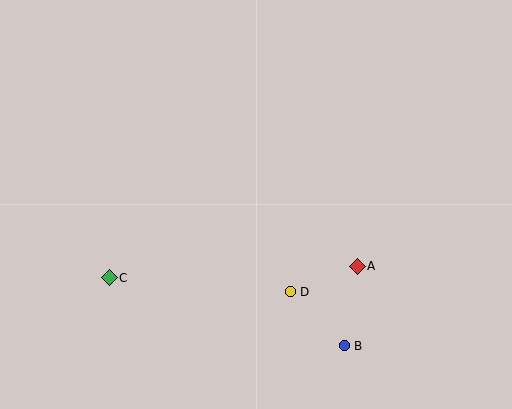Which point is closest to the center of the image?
Point D at (290, 292) is closest to the center.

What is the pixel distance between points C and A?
The distance between C and A is 248 pixels.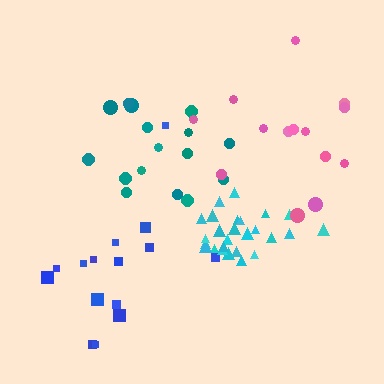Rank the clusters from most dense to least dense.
cyan, teal, blue, pink.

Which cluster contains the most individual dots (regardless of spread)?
Cyan (26).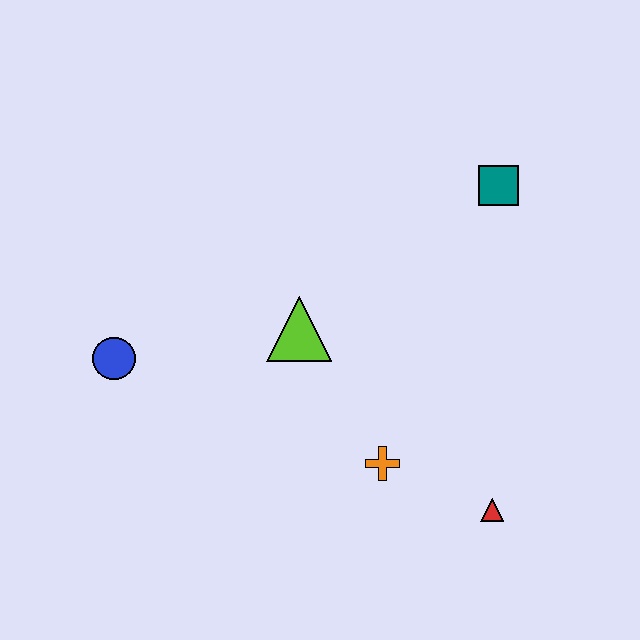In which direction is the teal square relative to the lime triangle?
The teal square is to the right of the lime triangle.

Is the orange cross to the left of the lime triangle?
No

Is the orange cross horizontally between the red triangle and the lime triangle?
Yes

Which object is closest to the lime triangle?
The orange cross is closest to the lime triangle.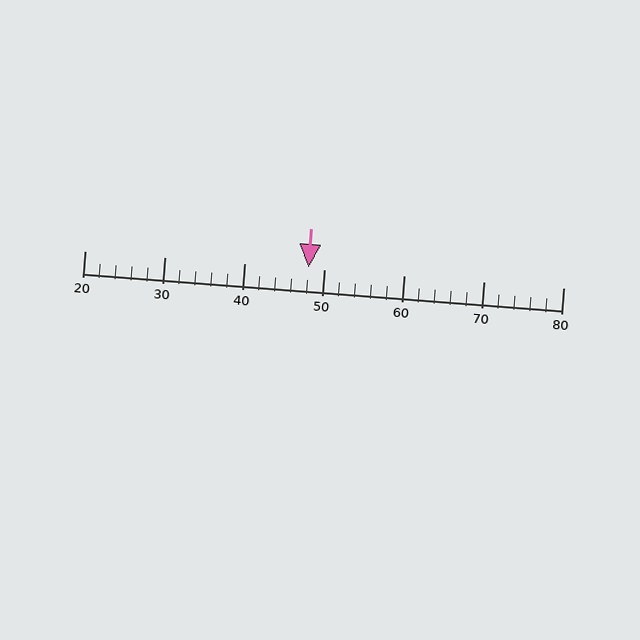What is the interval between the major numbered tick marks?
The major tick marks are spaced 10 units apart.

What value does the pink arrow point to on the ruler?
The pink arrow points to approximately 48.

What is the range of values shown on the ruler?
The ruler shows values from 20 to 80.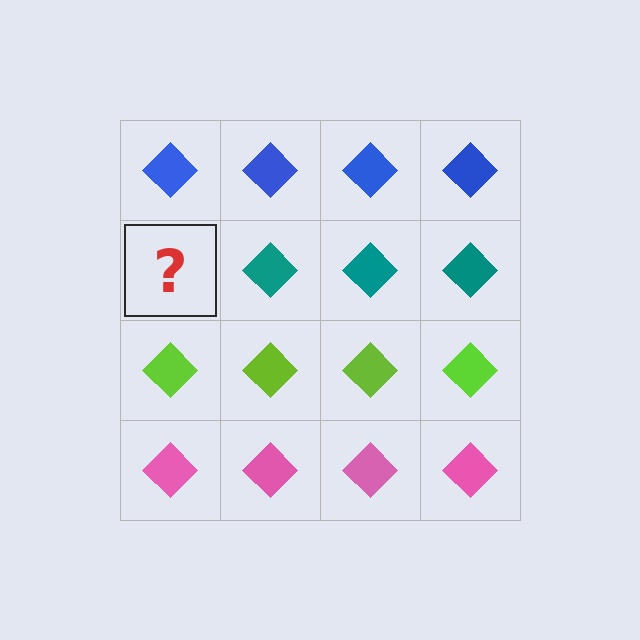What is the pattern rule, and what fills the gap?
The rule is that each row has a consistent color. The gap should be filled with a teal diamond.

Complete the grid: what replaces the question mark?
The question mark should be replaced with a teal diamond.